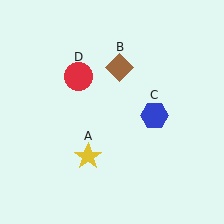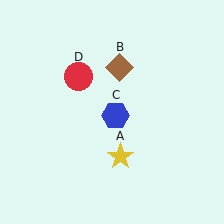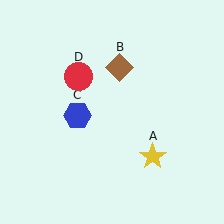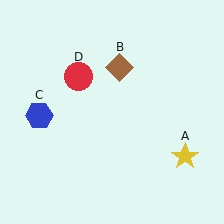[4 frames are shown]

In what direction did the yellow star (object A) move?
The yellow star (object A) moved right.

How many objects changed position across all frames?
2 objects changed position: yellow star (object A), blue hexagon (object C).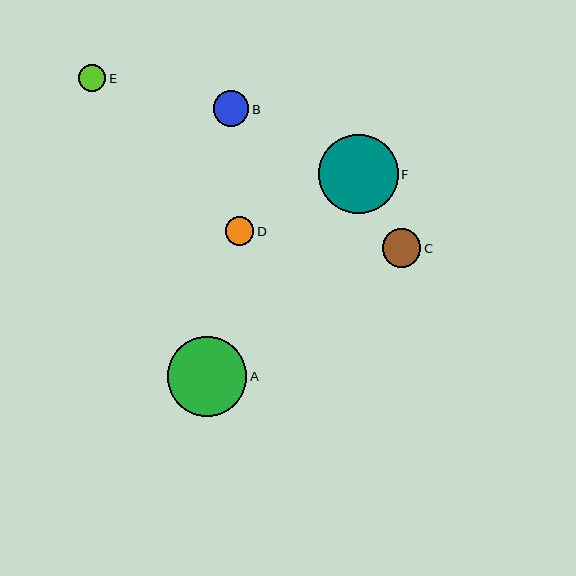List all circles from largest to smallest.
From largest to smallest: F, A, C, B, D, E.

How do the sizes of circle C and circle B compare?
Circle C and circle B are approximately the same size.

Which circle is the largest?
Circle F is the largest with a size of approximately 80 pixels.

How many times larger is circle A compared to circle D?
Circle A is approximately 2.8 times the size of circle D.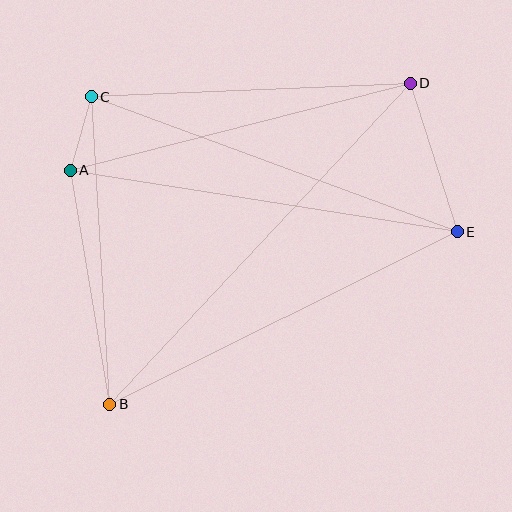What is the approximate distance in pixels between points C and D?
The distance between C and D is approximately 319 pixels.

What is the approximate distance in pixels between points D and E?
The distance between D and E is approximately 156 pixels.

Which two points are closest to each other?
Points A and C are closest to each other.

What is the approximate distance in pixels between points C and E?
The distance between C and E is approximately 390 pixels.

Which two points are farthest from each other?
Points B and D are farthest from each other.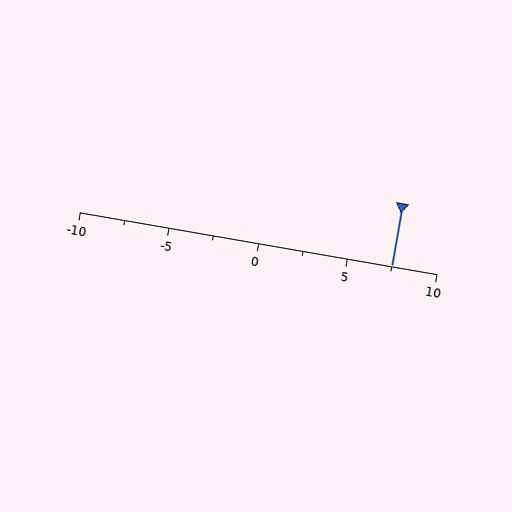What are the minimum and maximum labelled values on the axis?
The axis runs from -10 to 10.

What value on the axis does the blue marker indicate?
The marker indicates approximately 7.5.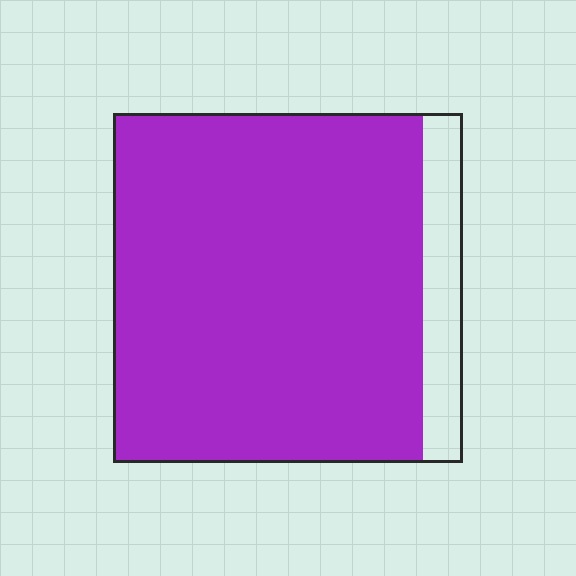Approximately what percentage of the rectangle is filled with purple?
Approximately 90%.